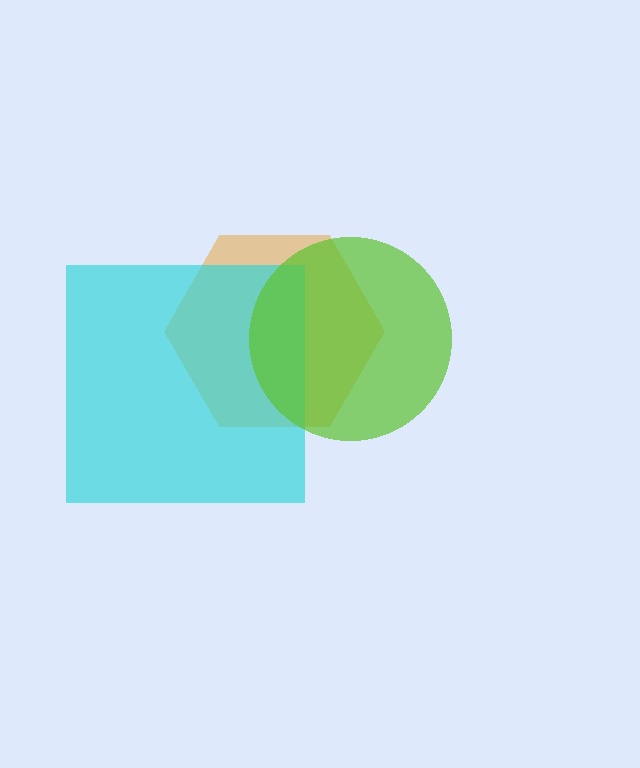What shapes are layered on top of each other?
The layered shapes are: an orange hexagon, a cyan square, a lime circle.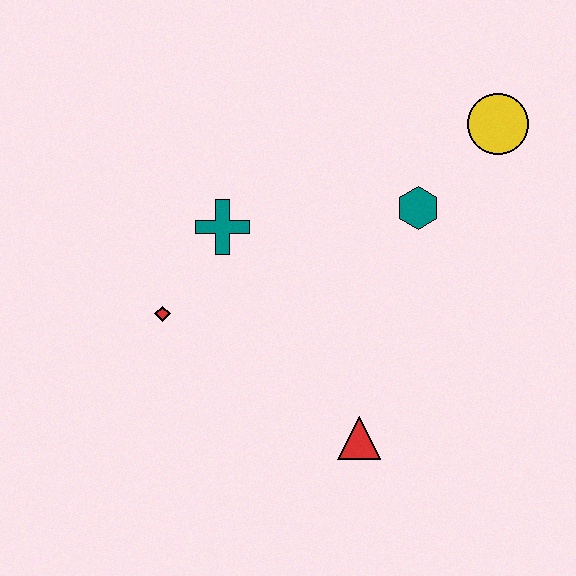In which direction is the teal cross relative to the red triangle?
The teal cross is above the red triangle.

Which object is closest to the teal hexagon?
The yellow circle is closest to the teal hexagon.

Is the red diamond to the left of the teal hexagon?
Yes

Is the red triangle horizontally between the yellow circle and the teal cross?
Yes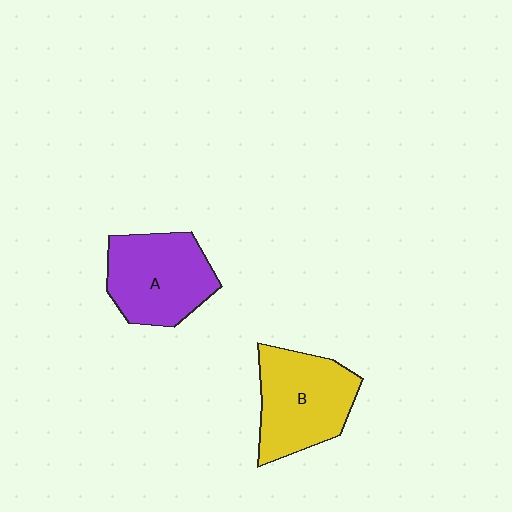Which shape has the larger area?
Shape B (yellow).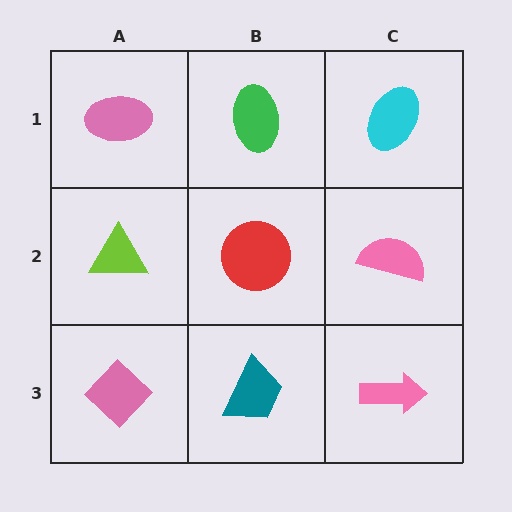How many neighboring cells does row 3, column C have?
2.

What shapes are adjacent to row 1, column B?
A red circle (row 2, column B), a pink ellipse (row 1, column A), a cyan ellipse (row 1, column C).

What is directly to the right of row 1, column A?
A green ellipse.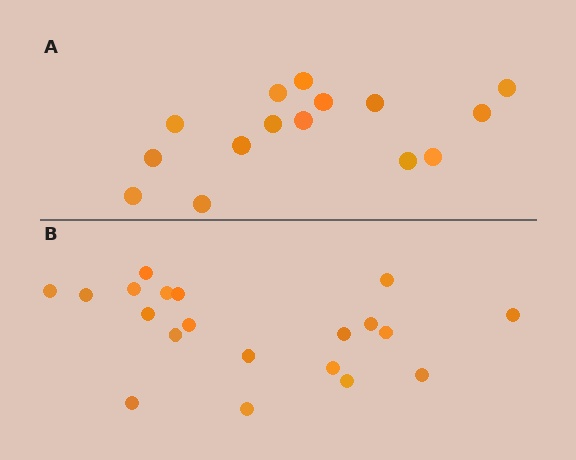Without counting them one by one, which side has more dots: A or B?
Region B (the bottom region) has more dots.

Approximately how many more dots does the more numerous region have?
Region B has about 5 more dots than region A.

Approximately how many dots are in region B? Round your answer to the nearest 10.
About 20 dots.